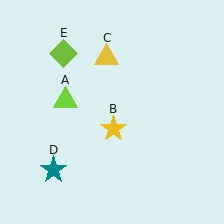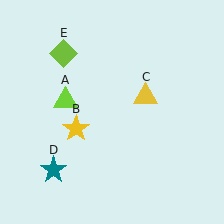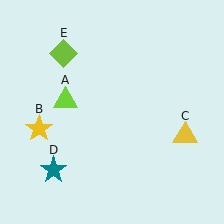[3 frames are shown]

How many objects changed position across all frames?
2 objects changed position: yellow star (object B), yellow triangle (object C).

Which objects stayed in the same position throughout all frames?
Lime triangle (object A) and teal star (object D) and lime diamond (object E) remained stationary.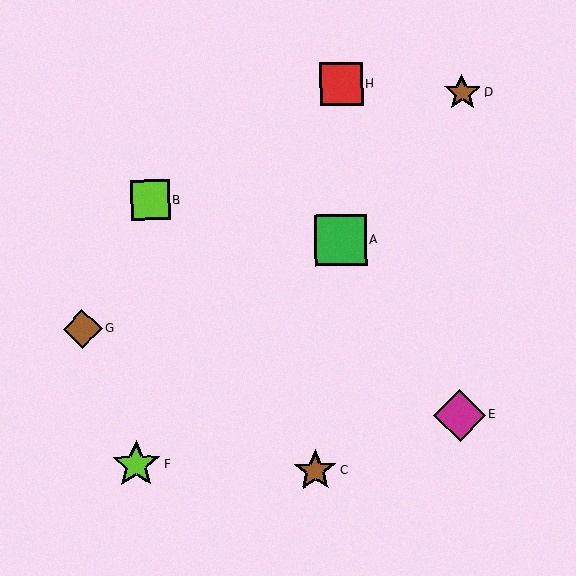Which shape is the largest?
The green square (labeled A) is the largest.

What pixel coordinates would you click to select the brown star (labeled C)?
Click at (315, 471) to select the brown star C.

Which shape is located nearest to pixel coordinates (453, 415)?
The magenta diamond (labeled E) at (460, 415) is nearest to that location.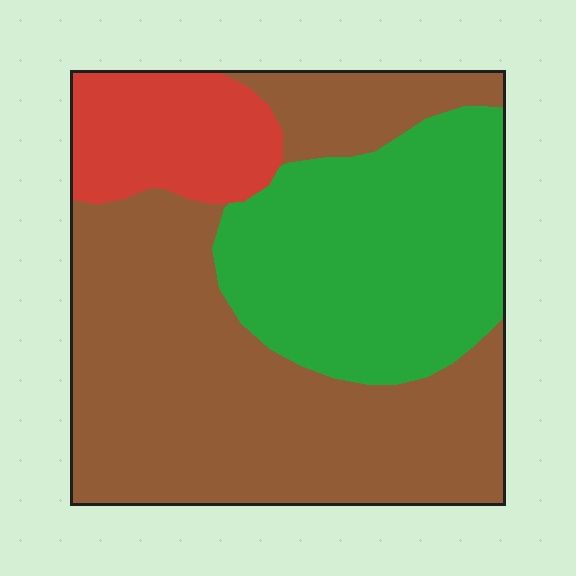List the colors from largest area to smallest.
From largest to smallest: brown, green, red.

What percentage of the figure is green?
Green covers roughly 30% of the figure.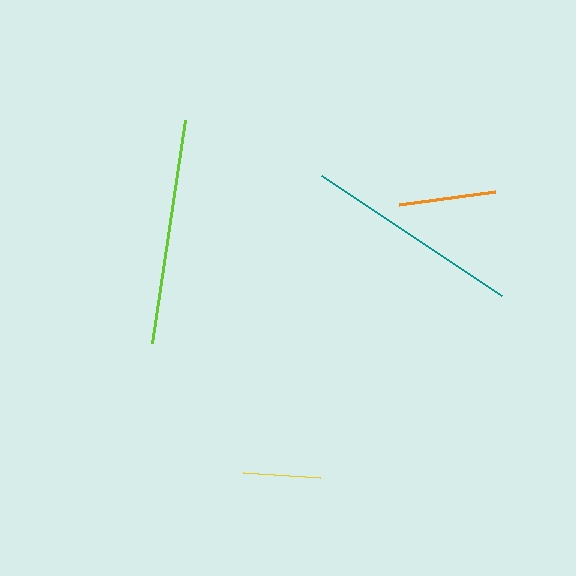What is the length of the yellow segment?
The yellow segment is approximately 78 pixels long.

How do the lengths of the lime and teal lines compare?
The lime and teal lines are approximately the same length.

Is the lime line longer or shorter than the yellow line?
The lime line is longer than the yellow line.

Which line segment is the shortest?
The yellow line is the shortest at approximately 78 pixels.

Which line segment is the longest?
The lime line is the longest at approximately 225 pixels.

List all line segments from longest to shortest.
From longest to shortest: lime, teal, orange, yellow.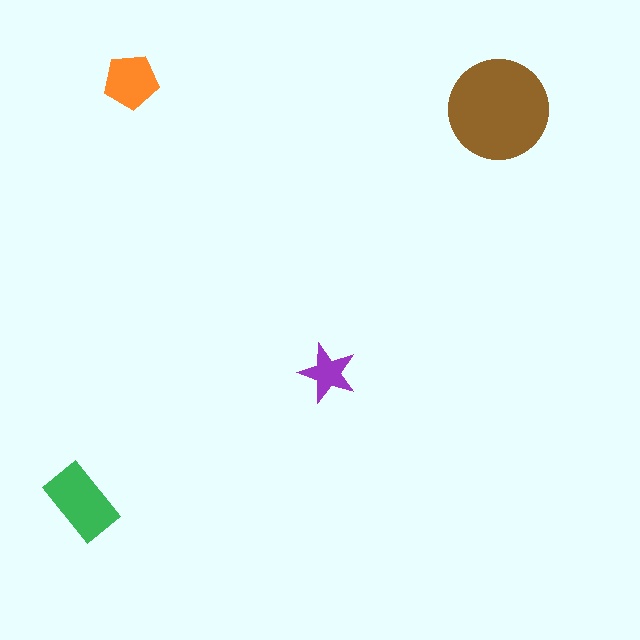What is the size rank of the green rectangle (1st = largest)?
2nd.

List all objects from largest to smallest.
The brown circle, the green rectangle, the orange pentagon, the purple star.